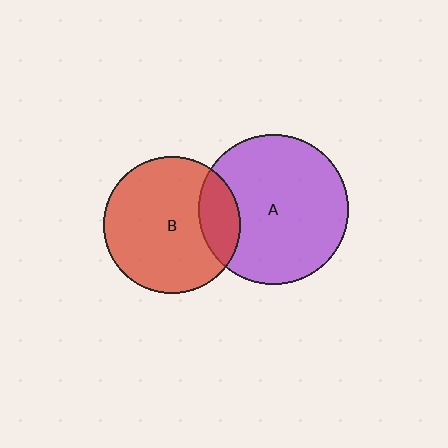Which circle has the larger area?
Circle A (purple).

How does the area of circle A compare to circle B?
Approximately 1.2 times.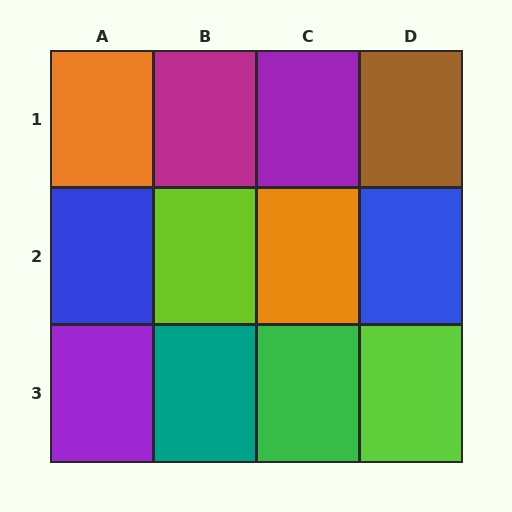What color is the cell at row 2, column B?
Lime.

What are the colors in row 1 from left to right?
Orange, magenta, purple, brown.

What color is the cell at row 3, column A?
Purple.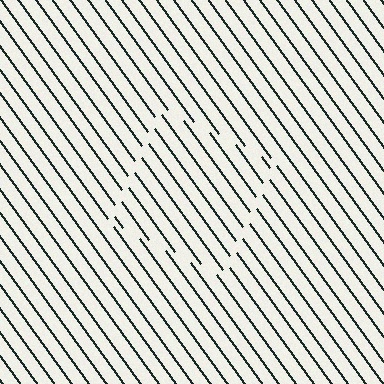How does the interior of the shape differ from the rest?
The interior of the shape contains the same grating, shifted by half a period — the contour is defined by the phase discontinuity where line-ends from the inner and outer gratings abut.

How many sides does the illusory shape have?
4 sides — the line-ends trace a square.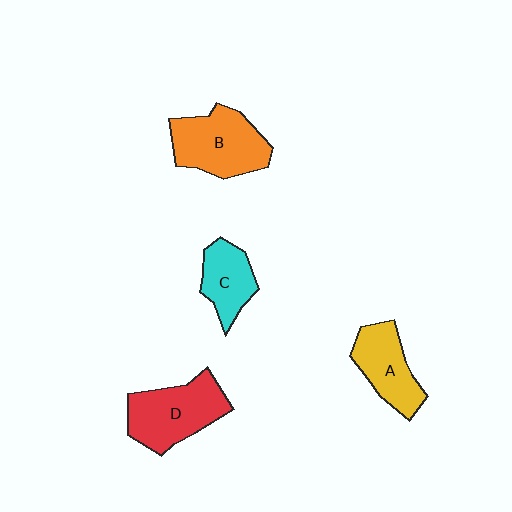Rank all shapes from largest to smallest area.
From largest to smallest: B (orange), D (red), A (yellow), C (cyan).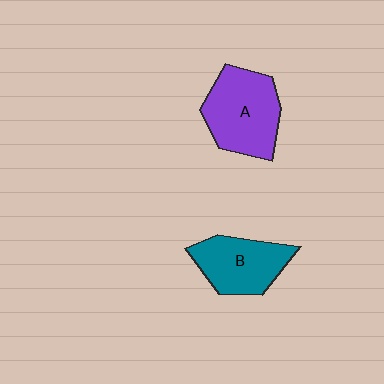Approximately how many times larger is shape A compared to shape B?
Approximately 1.2 times.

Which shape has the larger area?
Shape A (purple).